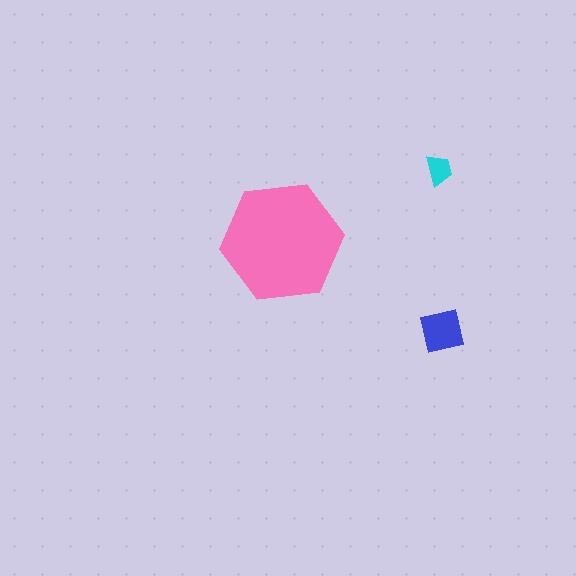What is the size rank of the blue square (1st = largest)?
2nd.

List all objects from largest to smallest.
The pink hexagon, the blue square, the cyan trapezoid.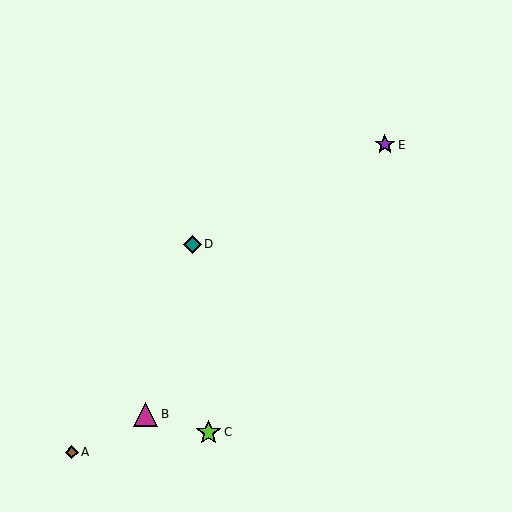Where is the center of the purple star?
The center of the purple star is at (385, 145).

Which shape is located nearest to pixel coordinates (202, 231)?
The teal diamond (labeled D) at (192, 244) is nearest to that location.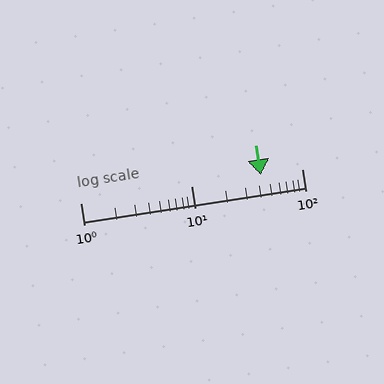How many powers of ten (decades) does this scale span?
The scale spans 2 decades, from 1 to 100.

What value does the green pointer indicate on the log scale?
The pointer indicates approximately 43.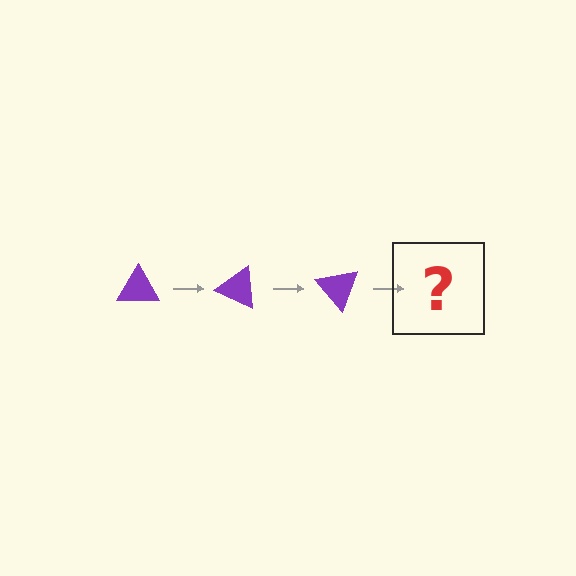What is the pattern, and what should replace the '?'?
The pattern is that the triangle rotates 25 degrees each step. The '?' should be a purple triangle rotated 75 degrees.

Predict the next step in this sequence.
The next step is a purple triangle rotated 75 degrees.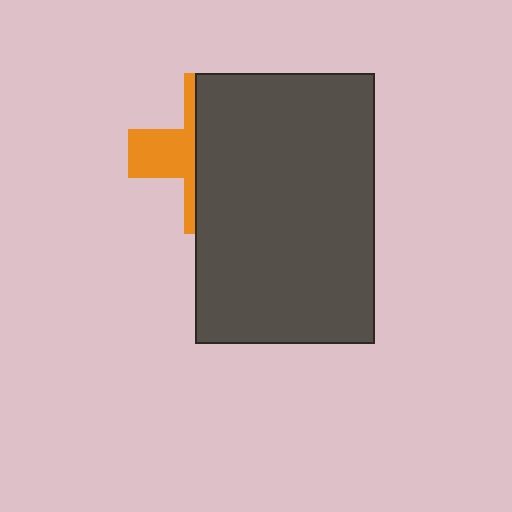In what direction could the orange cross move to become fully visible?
The orange cross could move left. That would shift it out from behind the dark gray rectangle entirely.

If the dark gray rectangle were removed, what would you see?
You would see the complete orange cross.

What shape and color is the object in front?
The object in front is a dark gray rectangle.